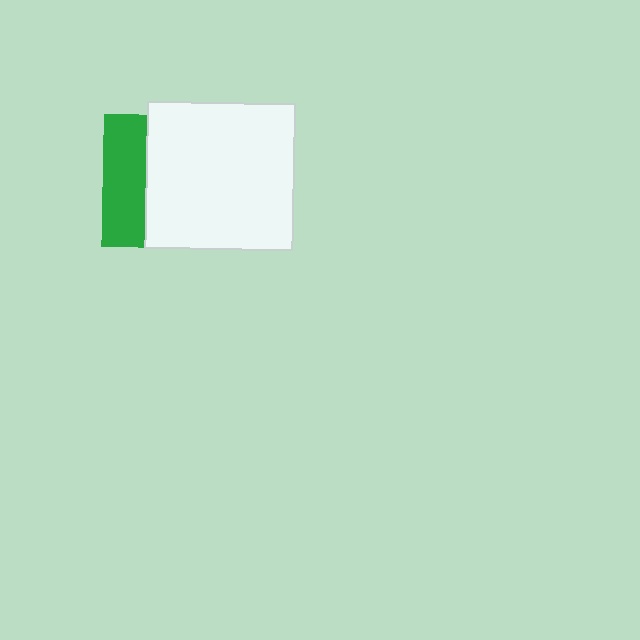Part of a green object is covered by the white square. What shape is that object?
It is a square.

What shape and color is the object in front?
The object in front is a white square.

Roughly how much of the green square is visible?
A small part of it is visible (roughly 33%).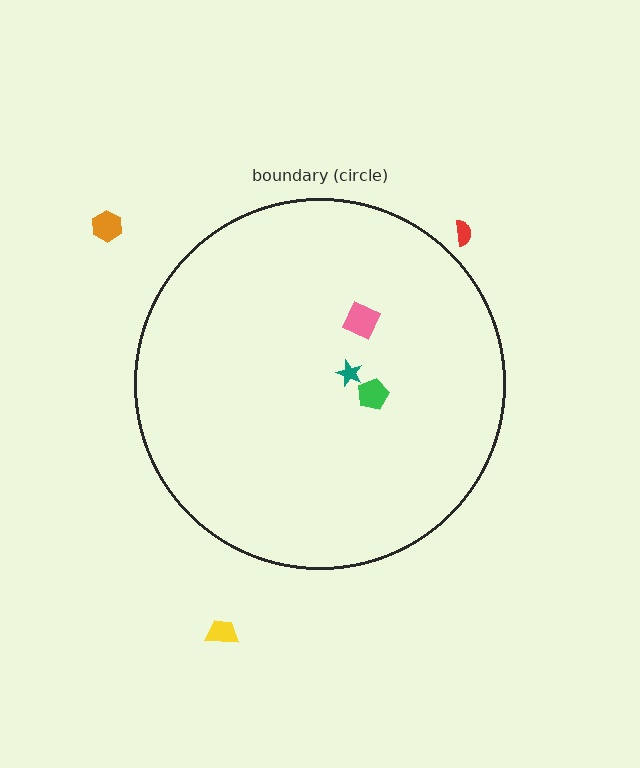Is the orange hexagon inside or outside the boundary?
Outside.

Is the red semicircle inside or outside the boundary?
Outside.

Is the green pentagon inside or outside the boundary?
Inside.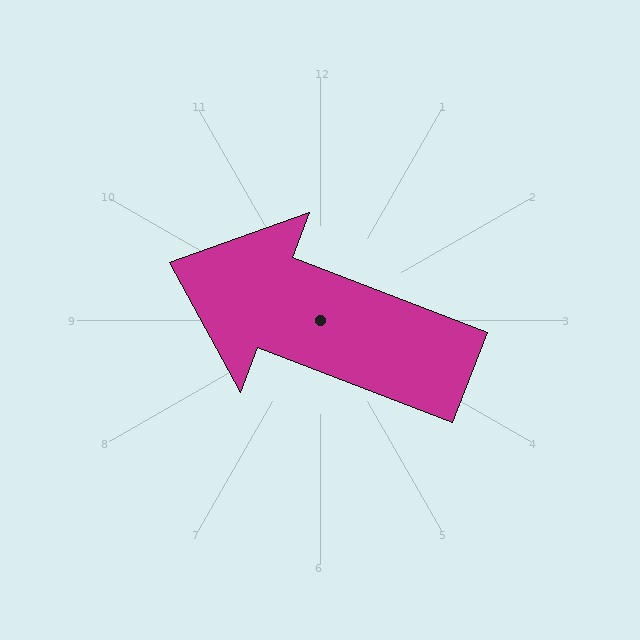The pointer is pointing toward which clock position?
Roughly 10 o'clock.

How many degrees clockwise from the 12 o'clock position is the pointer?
Approximately 291 degrees.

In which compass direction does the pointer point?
West.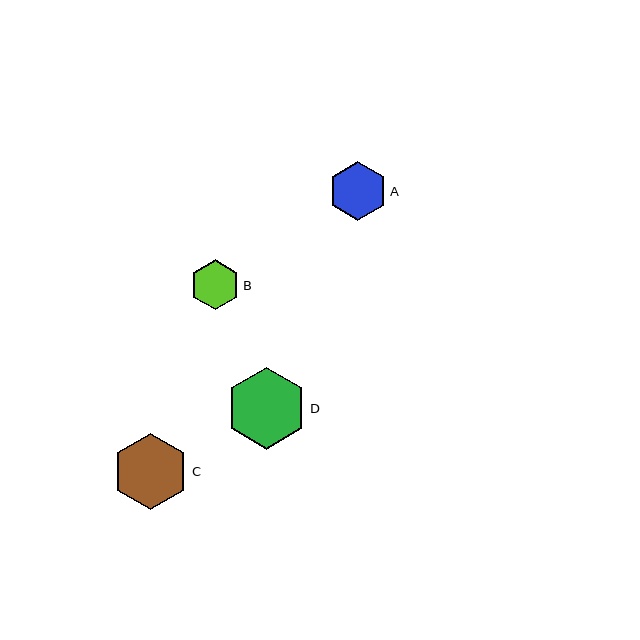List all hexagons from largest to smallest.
From largest to smallest: D, C, A, B.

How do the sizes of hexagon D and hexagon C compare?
Hexagon D and hexagon C are approximately the same size.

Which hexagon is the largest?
Hexagon D is the largest with a size of approximately 82 pixels.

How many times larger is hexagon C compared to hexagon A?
Hexagon C is approximately 1.3 times the size of hexagon A.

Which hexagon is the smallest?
Hexagon B is the smallest with a size of approximately 49 pixels.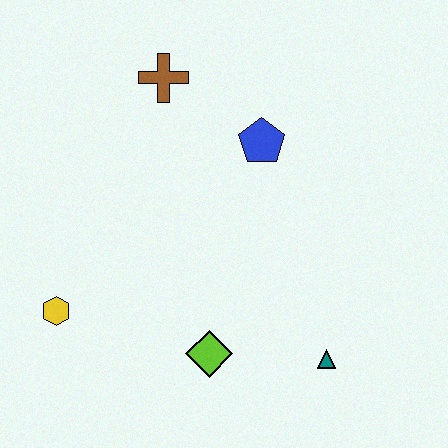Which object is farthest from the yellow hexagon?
The teal triangle is farthest from the yellow hexagon.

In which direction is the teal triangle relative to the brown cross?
The teal triangle is below the brown cross.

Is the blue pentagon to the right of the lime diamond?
Yes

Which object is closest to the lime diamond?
The teal triangle is closest to the lime diamond.